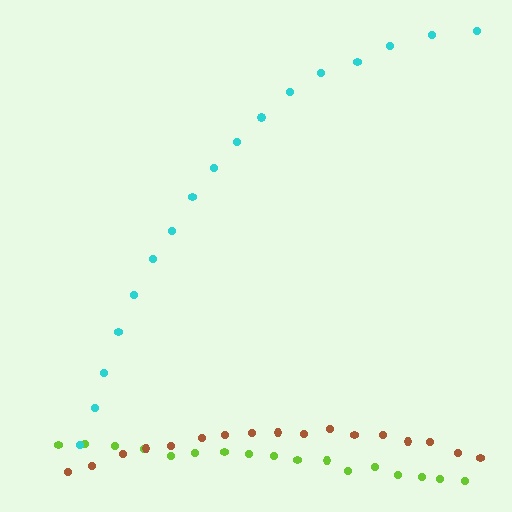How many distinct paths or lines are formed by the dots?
There are 3 distinct paths.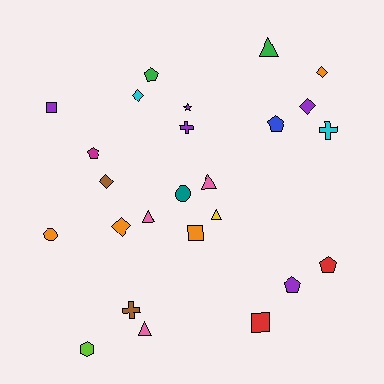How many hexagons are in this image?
There is 1 hexagon.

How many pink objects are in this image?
There are 3 pink objects.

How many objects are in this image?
There are 25 objects.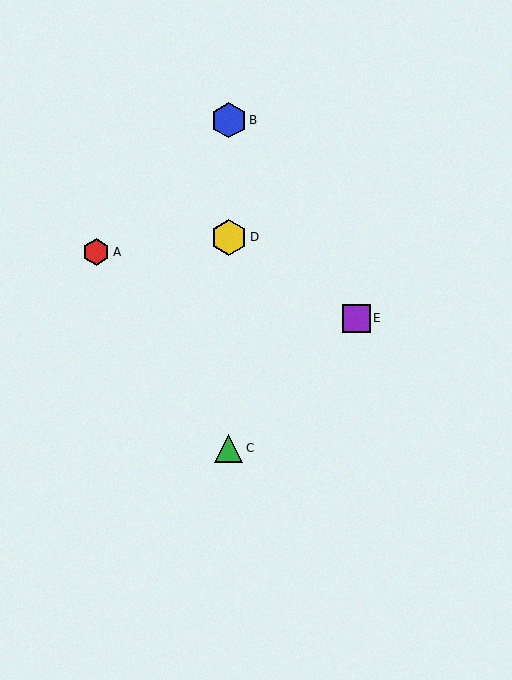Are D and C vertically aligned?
Yes, both are at x≈229.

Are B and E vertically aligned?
No, B is at x≈229 and E is at x≈357.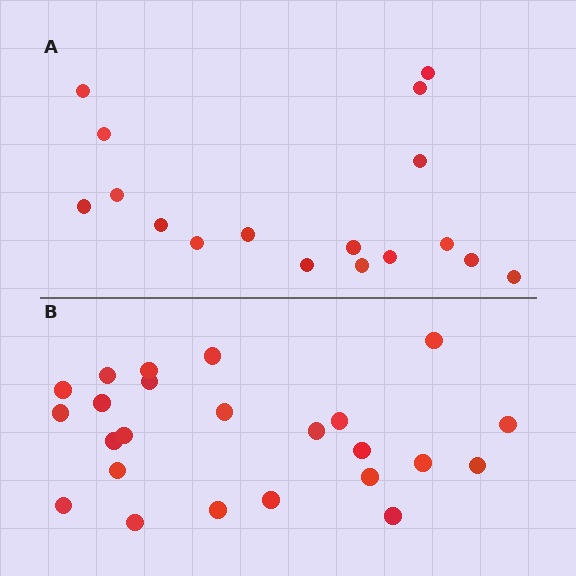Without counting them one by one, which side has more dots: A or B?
Region B (the bottom region) has more dots.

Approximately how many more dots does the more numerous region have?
Region B has roughly 8 or so more dots than region A.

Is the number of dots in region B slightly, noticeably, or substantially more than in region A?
Region B has noticeably more, but not dramatically so. The ratio is roughly 1.4 to 1.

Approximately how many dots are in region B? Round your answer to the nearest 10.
About 20 dots. (The exact count is 24, which rounds to 20.)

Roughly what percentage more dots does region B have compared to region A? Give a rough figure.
About 40% more.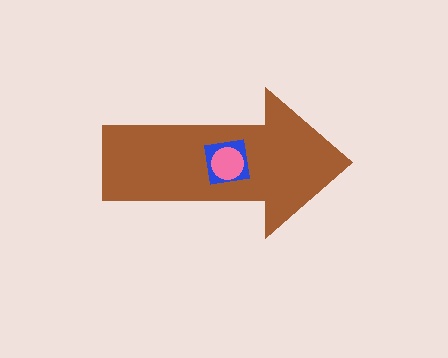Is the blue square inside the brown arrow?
Yes.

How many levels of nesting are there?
3.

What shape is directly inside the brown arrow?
The blue square.